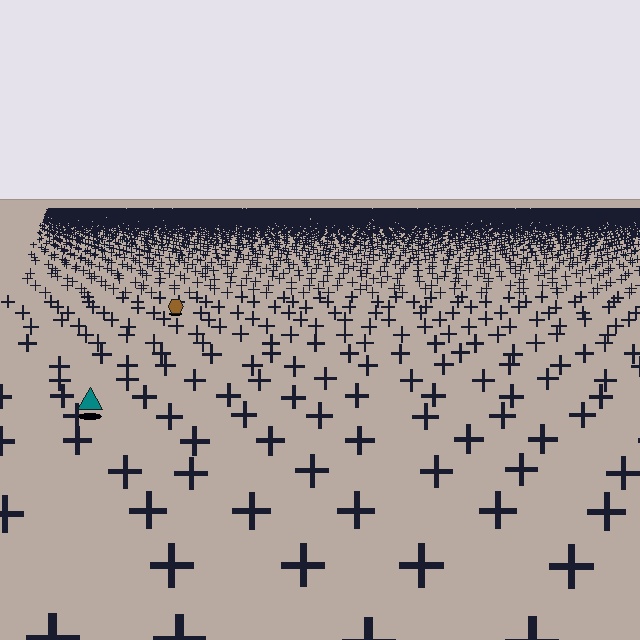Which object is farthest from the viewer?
The brown hexagon is farthest from the viewer. It appears smaller and the ground texture around it is denser.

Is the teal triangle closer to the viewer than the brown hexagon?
Yes. The teal triangle is closer — you can tell from the texture gradient: the ground texture is coarser near it.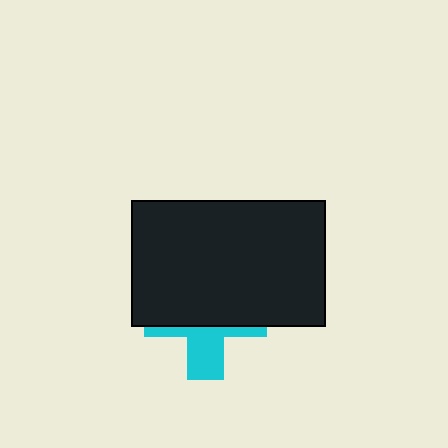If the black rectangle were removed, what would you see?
You would see the complete cyan cross.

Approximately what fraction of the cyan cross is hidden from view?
Roughly 64% of the cyan cross is hidden behind the black rectangle.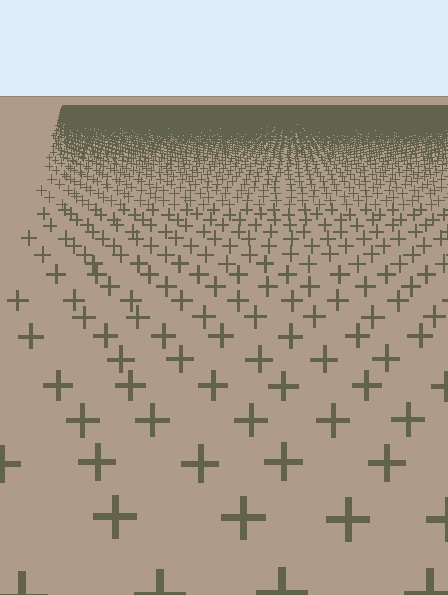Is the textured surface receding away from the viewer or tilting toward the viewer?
The surface is receding away from the viewer. Texture elements get smaller and denser toward the top.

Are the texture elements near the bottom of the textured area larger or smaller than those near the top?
Larger. Near the bottom, elements are closer to the viewer and appear at a bigger on-screen size.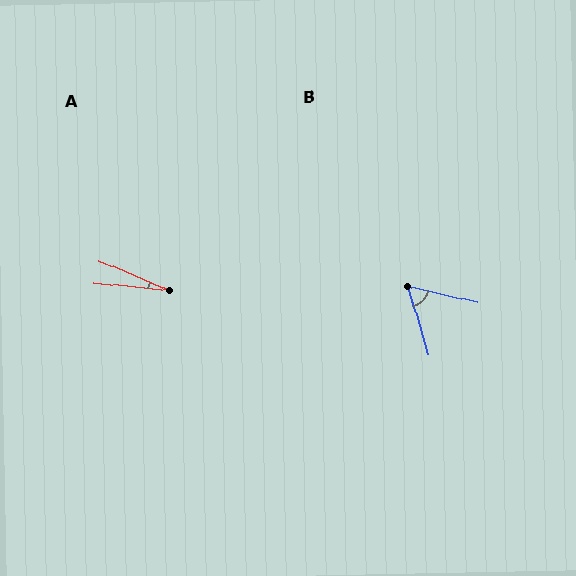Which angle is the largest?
B, at approximately 60 degrees.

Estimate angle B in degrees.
Approximately 60 degrees.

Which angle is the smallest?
A, at approximately 17 degrees.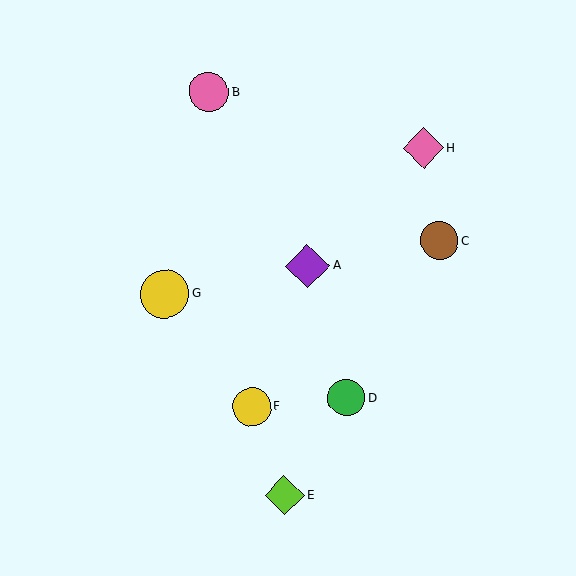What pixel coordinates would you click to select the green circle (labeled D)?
Click at (346, 398) to select the green circle D.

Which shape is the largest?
The yellow circle (labeled G) is the largest.